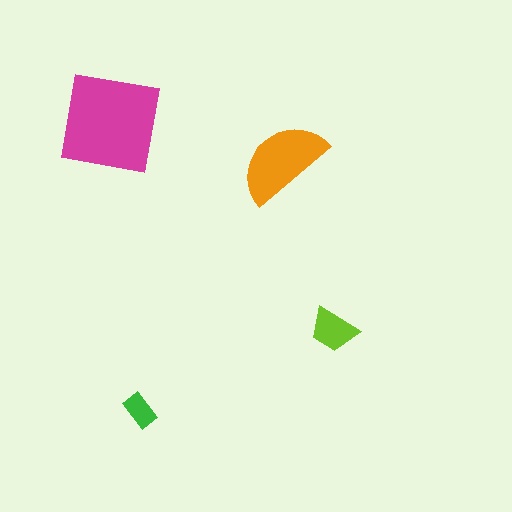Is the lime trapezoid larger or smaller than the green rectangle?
Larger.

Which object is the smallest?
The green rectangle.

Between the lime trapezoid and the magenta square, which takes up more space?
The magenta square.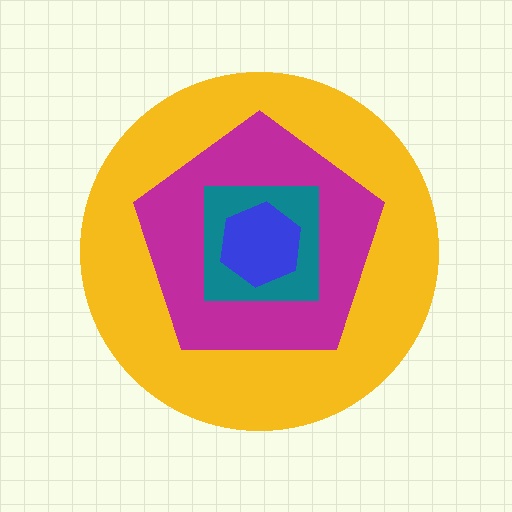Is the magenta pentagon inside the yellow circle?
Yes.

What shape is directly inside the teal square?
The blue hexagon.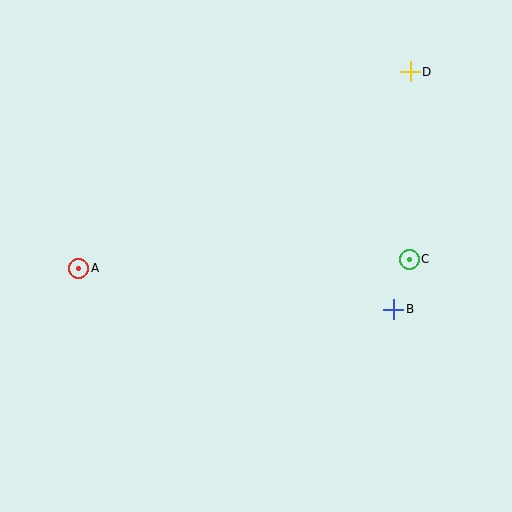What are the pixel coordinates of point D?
Point D is at (410, 72).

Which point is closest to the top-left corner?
Point A is closest to the top-left corner.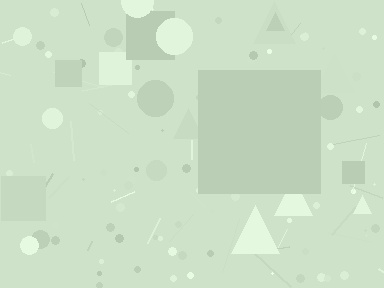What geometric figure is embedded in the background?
A square is embedded in the background.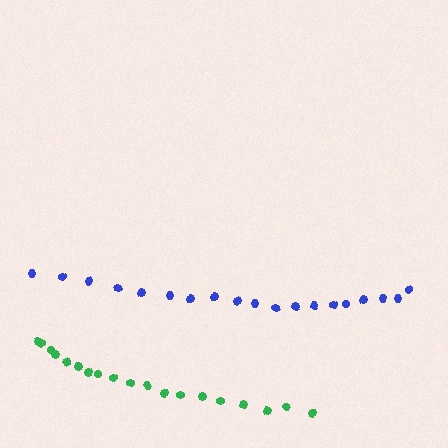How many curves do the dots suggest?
There are 2 distinct paths.